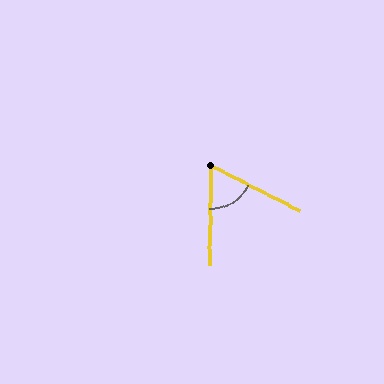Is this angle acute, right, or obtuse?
It is acute.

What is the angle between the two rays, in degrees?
Approximately 64 degrees.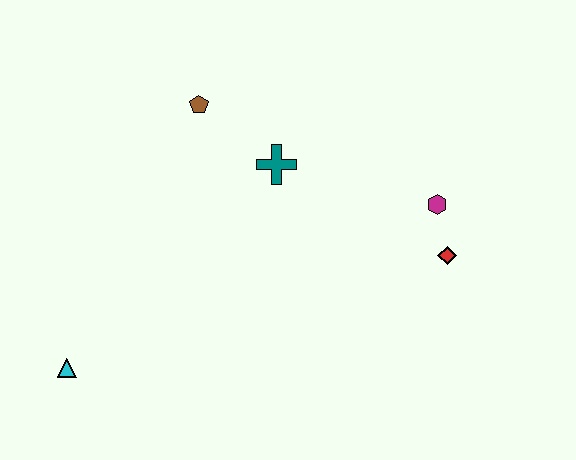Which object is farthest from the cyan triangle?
The magenta hexagon is farthest from the cyan triangle.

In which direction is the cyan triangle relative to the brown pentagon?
The cyan triangle is below the brown pentagon.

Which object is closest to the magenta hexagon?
The red diamond is closest to the magenta hexagon.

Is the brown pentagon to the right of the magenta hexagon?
No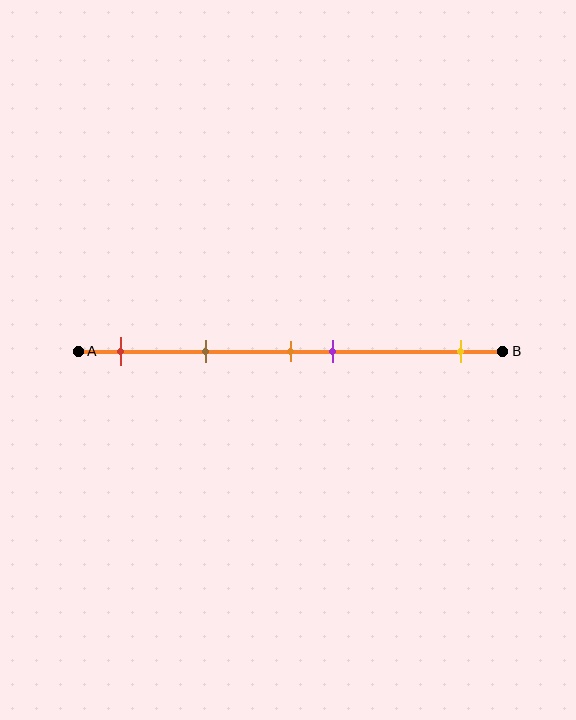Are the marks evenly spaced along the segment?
No, the marks are not evenly spaced.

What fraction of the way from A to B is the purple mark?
The purple mark is approximately 60% (0.6) of the way from A to B.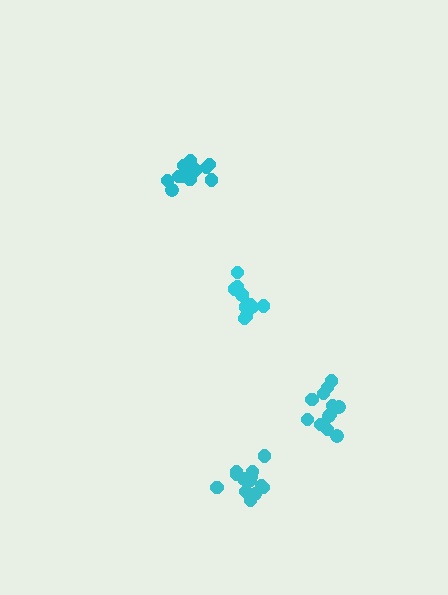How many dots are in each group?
Group 1: 14 dots, Group 2: 13 dots, Group 3: 12 dots, Group 4: 11 dots (50 total).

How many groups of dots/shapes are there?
There are 4 groups.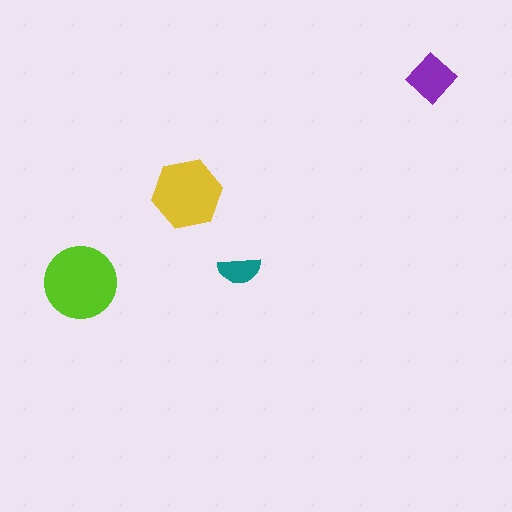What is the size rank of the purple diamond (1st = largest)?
3rd.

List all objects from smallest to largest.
The teal semicircle, the purple diamond, the yellow hexagon, the lime circle.